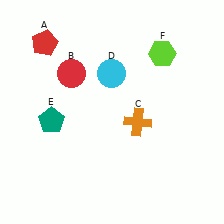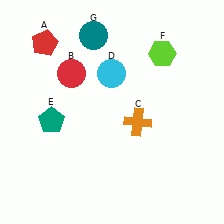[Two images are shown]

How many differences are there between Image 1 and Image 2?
There is 1 difference between the two images.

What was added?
A teal circle (G) was added in Image 2.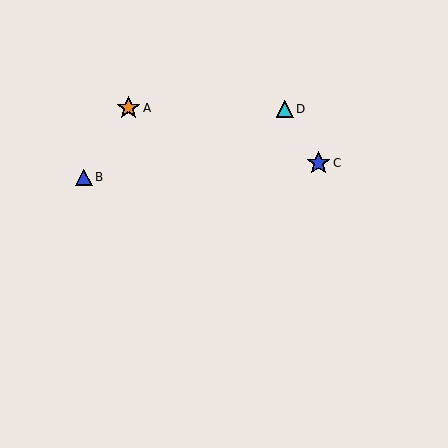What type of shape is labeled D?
Shape D is a cyan triangle.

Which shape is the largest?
The blue star (labeled C) is the largest.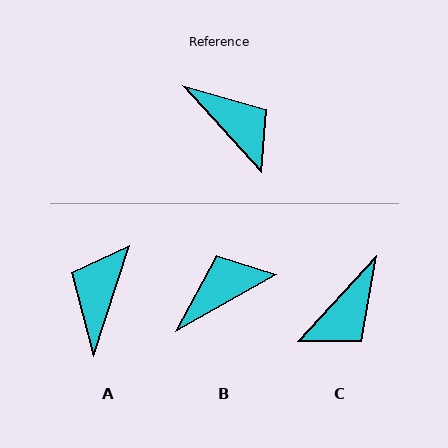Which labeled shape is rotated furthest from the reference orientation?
A, about 120 degrees away.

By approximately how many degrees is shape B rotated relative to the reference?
Approximately 77 degrees counter-clockwise.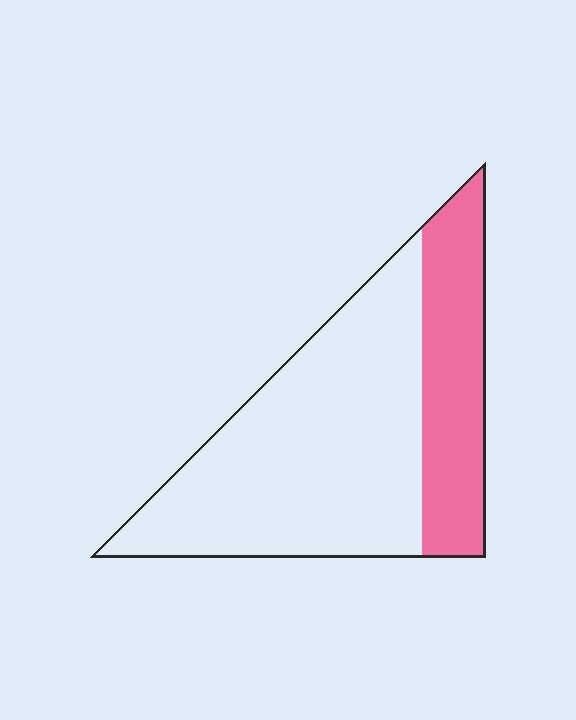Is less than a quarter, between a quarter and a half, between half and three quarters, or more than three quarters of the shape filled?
Between a quarter and a half.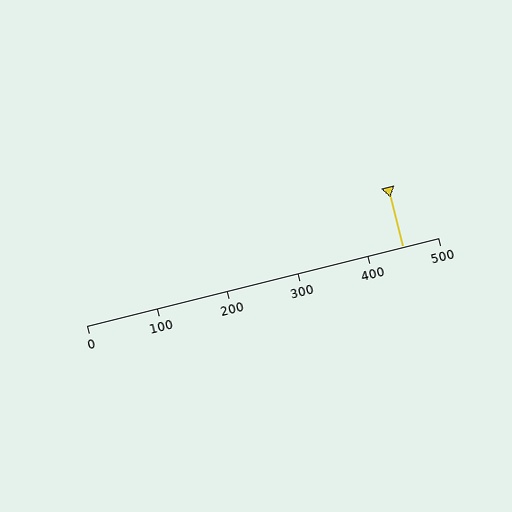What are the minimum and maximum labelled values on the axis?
The axis runs from 0 to 500.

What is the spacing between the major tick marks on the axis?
The major ticks are spaced 100 apart.